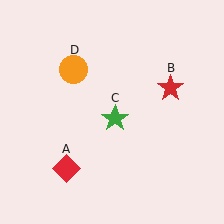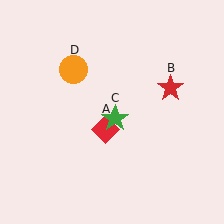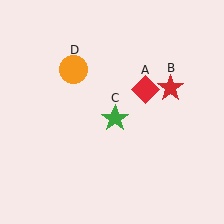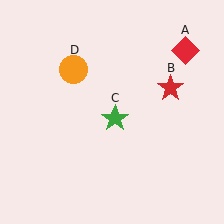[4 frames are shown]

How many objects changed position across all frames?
1 object changed position: red diamond (object A).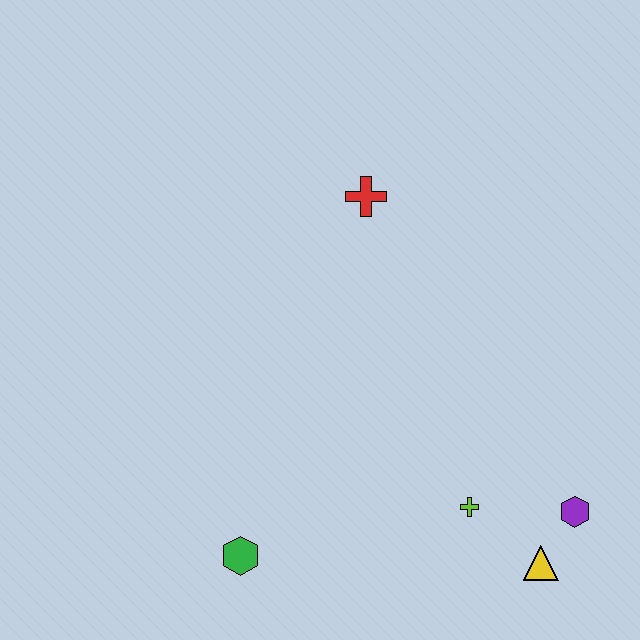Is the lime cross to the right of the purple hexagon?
No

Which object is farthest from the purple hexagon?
The red cross is farthest from the purple hexagon.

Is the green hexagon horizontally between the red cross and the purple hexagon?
No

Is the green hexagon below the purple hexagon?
Yes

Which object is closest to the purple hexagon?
The yellow triangle is closest to the purple hexagon.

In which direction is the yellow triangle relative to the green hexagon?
The yellow triangle is to the right of the green hexagon.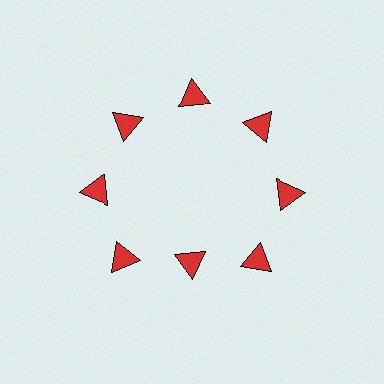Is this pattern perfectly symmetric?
No. The 8 red triangles are arranged in a ring, but one element near the 6 o'clock position is pulled inward toward the center, breaking the 8-fold rotational symmetry.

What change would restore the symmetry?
The symmetry would be restored by moving it outward, back onto the ring so that all 8 triangles sit at equal angles and equal distance from the center.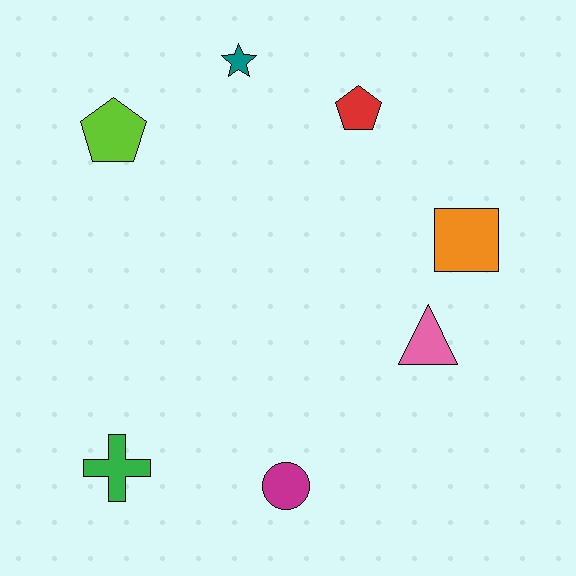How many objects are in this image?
There are 7 objects.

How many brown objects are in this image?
There are no brown objects.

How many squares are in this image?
There is 1 square.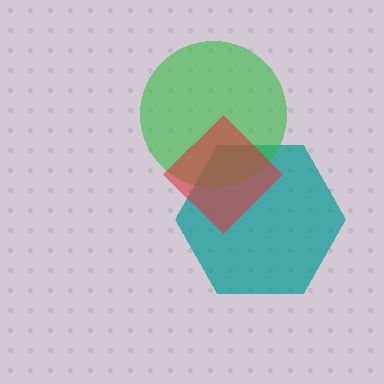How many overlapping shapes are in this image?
There are 3 overlapping shapes in the image.